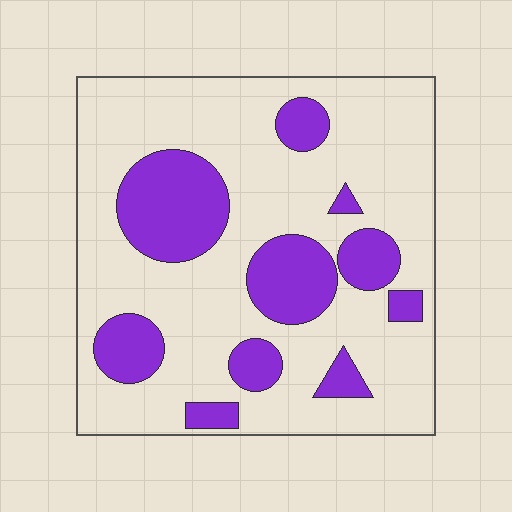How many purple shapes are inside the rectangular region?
10.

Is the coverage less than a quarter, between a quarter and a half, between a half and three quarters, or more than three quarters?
Between a quarter and a half.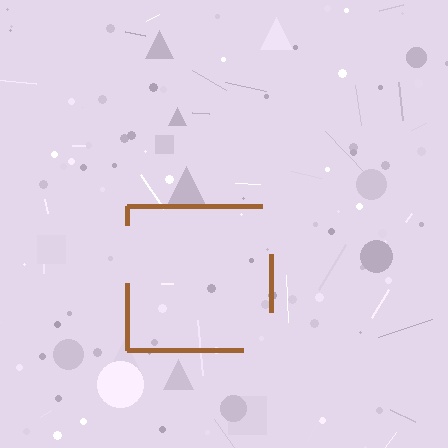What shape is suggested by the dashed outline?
The dashed outline suggests a square.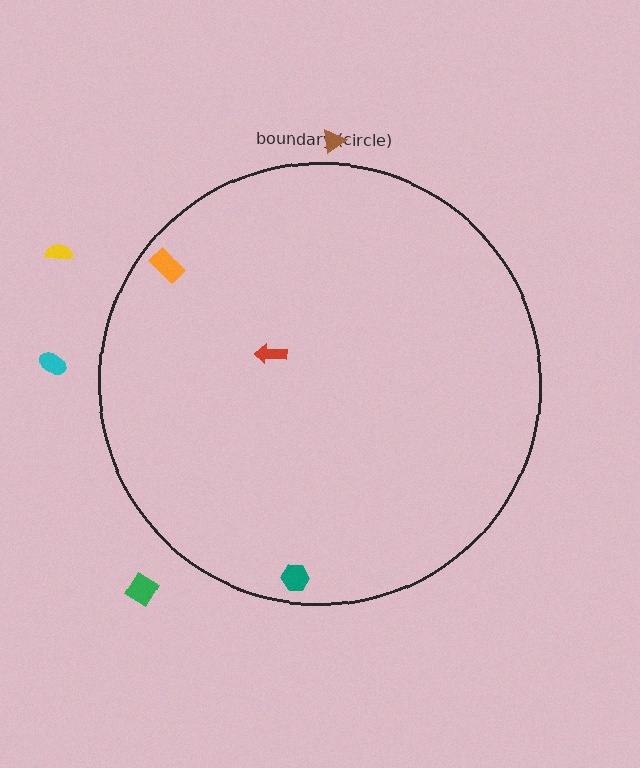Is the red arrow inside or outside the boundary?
Inside.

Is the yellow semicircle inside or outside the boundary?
Outside.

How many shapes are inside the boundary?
3 inside, 4 outside.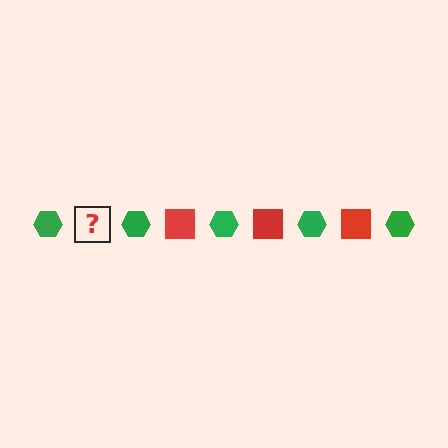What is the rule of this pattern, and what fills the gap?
The rule is that the pattern alternates between green hexagon and red square. The gap should be filled with a red square.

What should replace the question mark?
The question mark should be replaced with a red square.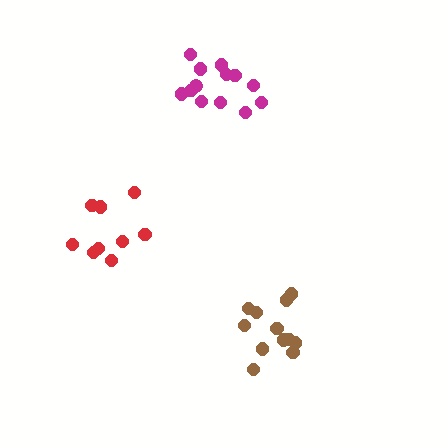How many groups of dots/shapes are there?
There are 3 groups.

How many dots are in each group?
Group 1: 13 dots, Group 2: 12 dots, Group 3: 9 dots (34 total).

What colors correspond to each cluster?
The clusters are colored: magenta, brown, red.